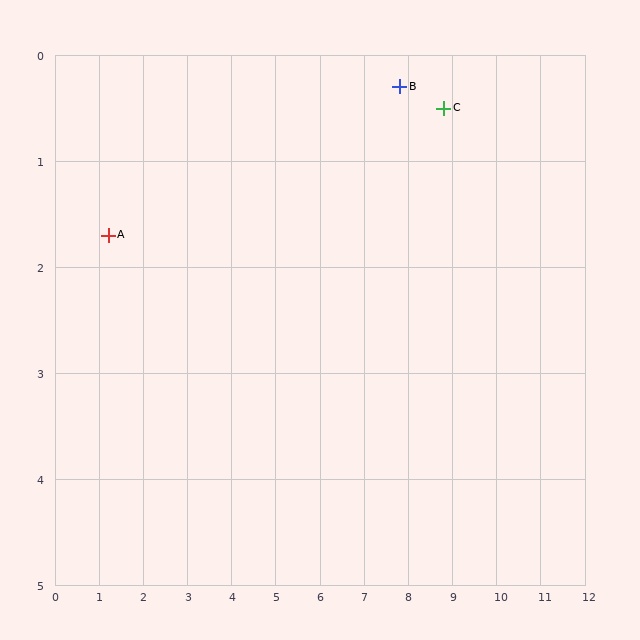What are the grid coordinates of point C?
Point C is at approximately (8.8, 0.5).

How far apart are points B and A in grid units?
Points B and A are about 6.7 grid units apart.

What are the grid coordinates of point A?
Point A is at approximately (1.2, 1.7).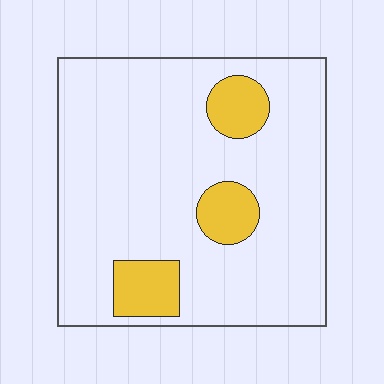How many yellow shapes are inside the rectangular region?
3.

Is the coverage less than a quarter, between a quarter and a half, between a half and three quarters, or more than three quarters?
Less than a quarter.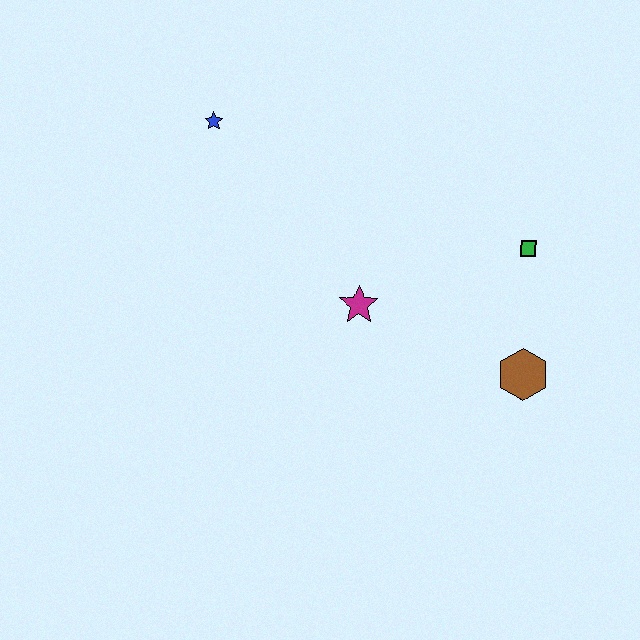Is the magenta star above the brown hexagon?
Yes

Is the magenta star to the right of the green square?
No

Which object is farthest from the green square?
The blue star is farthest from the green square.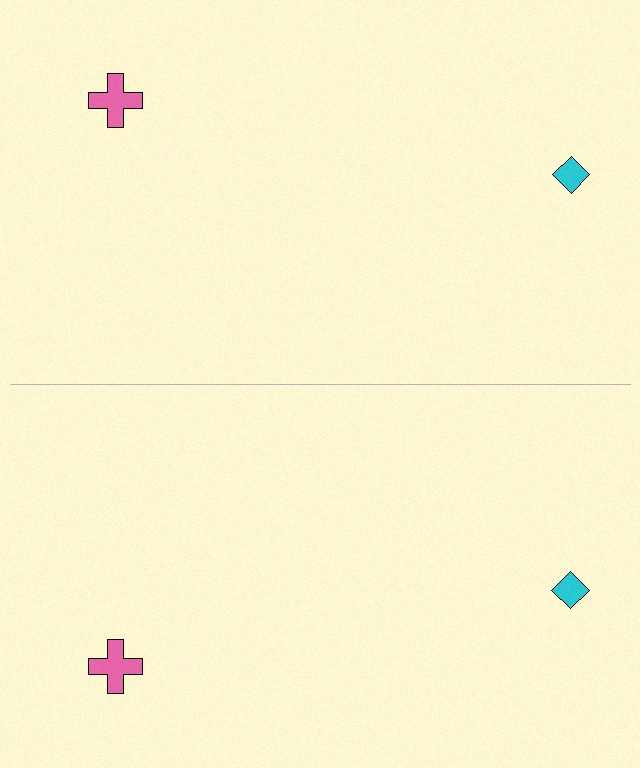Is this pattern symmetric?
Yes, this pattern has bilateral (reflection) symmetry.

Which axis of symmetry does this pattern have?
The pattern has a horizontal axis of symmetry running through the center of the image.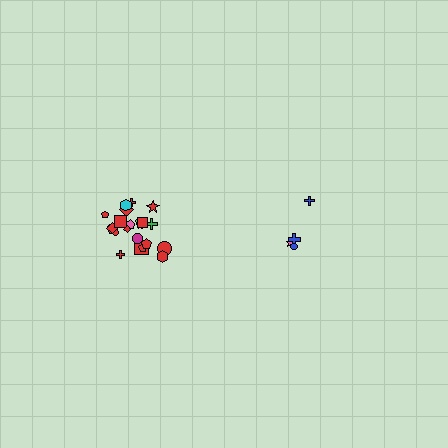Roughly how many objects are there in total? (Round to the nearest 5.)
Roughly 25 objects in total.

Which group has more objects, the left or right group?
The left group.